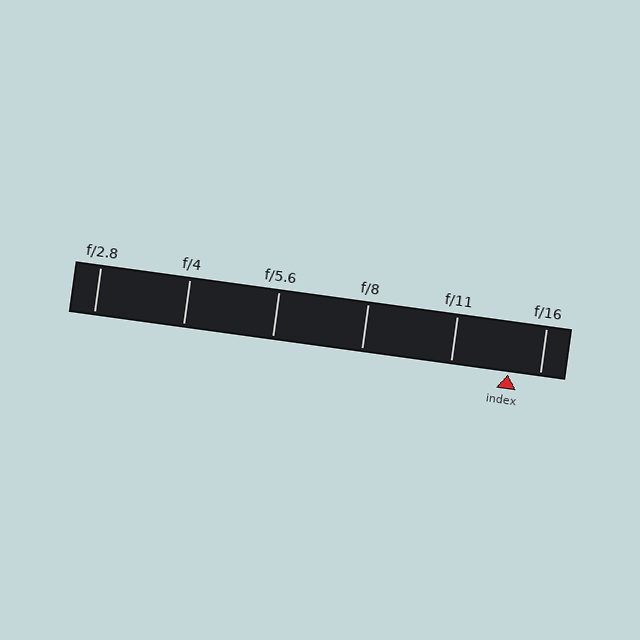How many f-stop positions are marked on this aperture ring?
There are 6 f-stop positions marked.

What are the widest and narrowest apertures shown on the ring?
The widest aperture shown is f/2.8 and the narrowest is f/16.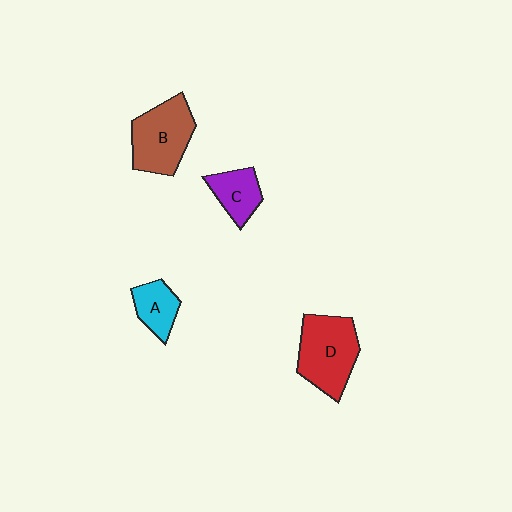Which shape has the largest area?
Shape D (red).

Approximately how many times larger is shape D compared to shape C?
Approximately 1.9 times.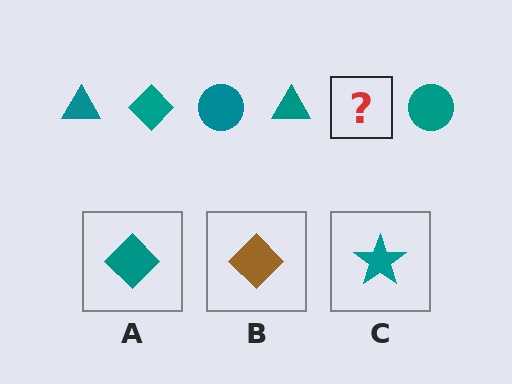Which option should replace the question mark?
Option A.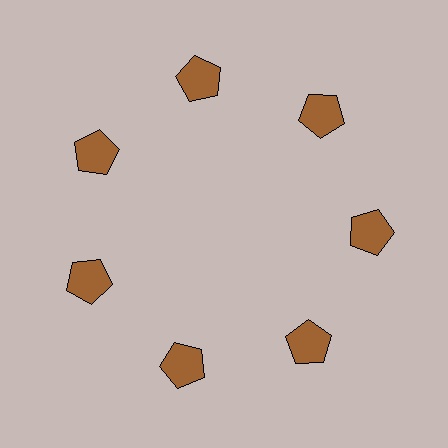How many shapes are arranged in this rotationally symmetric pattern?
There are 7 shapes, arranged in 7 groups of 1.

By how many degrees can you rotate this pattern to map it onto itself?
The pattern maps onto itself every 51 degrees of rotation.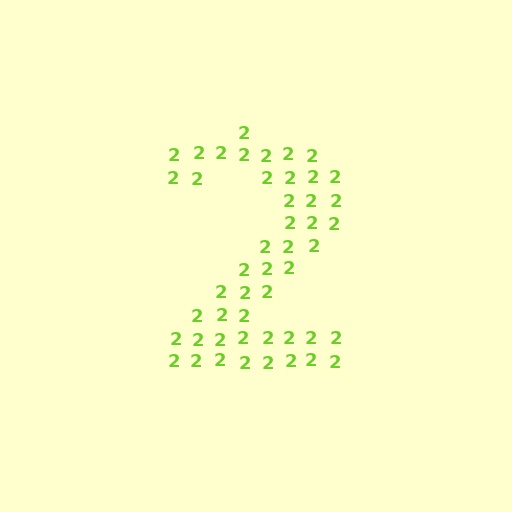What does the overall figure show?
The overall figure shows the digit 2.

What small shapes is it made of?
It is made of small digit 2's.